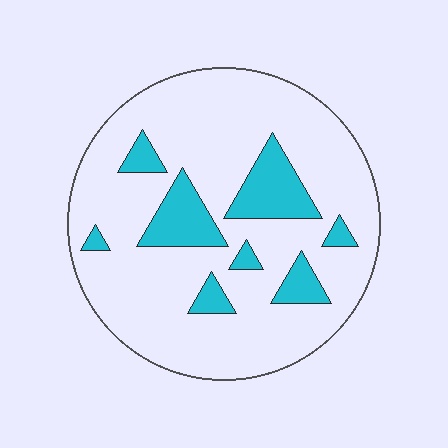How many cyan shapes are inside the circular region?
8.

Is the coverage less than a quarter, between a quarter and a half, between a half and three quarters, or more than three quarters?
Less than a quarter.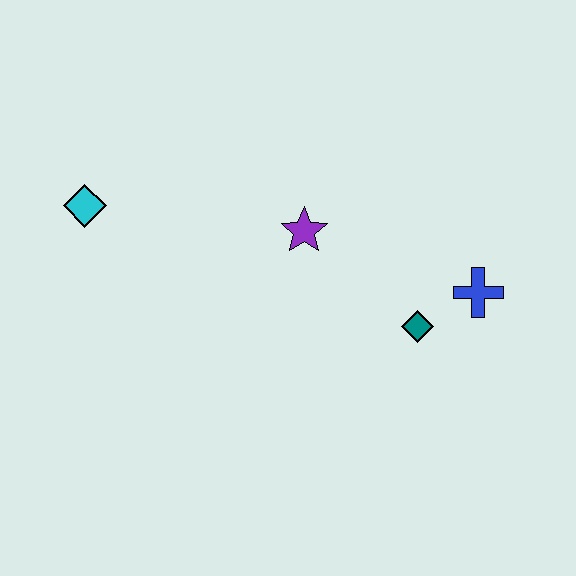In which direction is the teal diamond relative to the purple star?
The teal diamond is to the right of the purple star.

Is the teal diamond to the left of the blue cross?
Yes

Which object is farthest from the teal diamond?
The cyan diamond is farthest from the teal diamond.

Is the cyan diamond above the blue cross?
Yes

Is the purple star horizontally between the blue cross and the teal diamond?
No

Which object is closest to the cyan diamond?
The purple star is closest to the cyan diamond.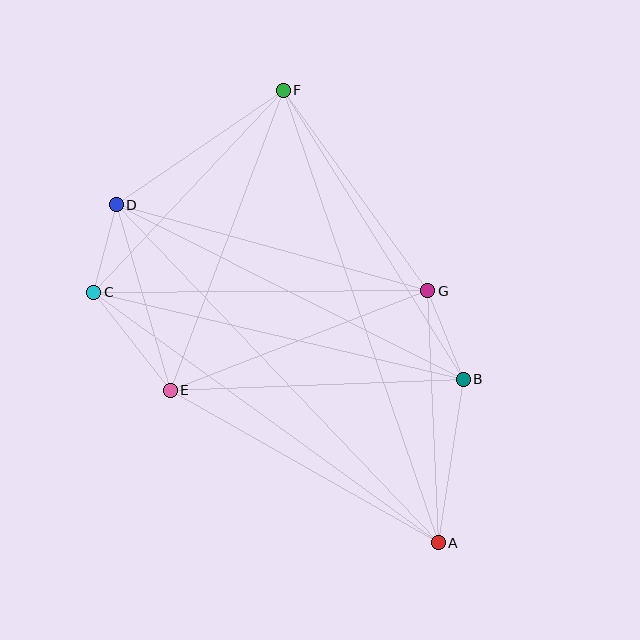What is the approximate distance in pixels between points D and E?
The distance between D and E is approximately 193 pixels.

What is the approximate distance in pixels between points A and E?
The distance between A and E is approximately 308 pixels.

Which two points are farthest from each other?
Points A and F are farthest from each other.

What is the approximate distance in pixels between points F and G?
The distance between F and G is approximately 247 pixels.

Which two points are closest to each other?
Points C and D are closest to each other.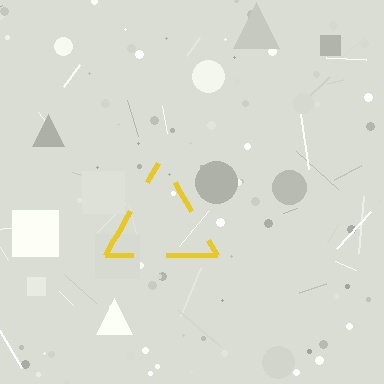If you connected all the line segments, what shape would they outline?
They would outline a triangle.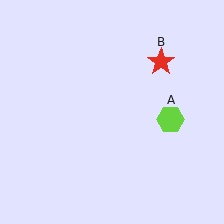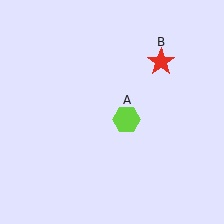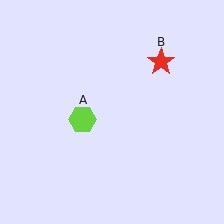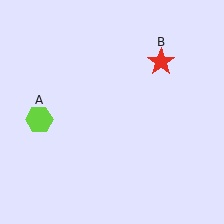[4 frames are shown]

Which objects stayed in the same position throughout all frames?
Red star (object B) remained stationary.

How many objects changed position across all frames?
1 object changed position: lime hexagon (object A).